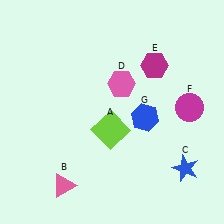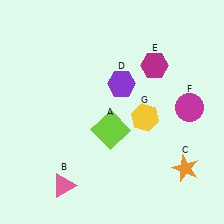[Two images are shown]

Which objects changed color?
C changed from blue to orange. D changed from pink to purple. G changed from blue to yellow.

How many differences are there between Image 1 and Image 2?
There are 3 differences between the two images.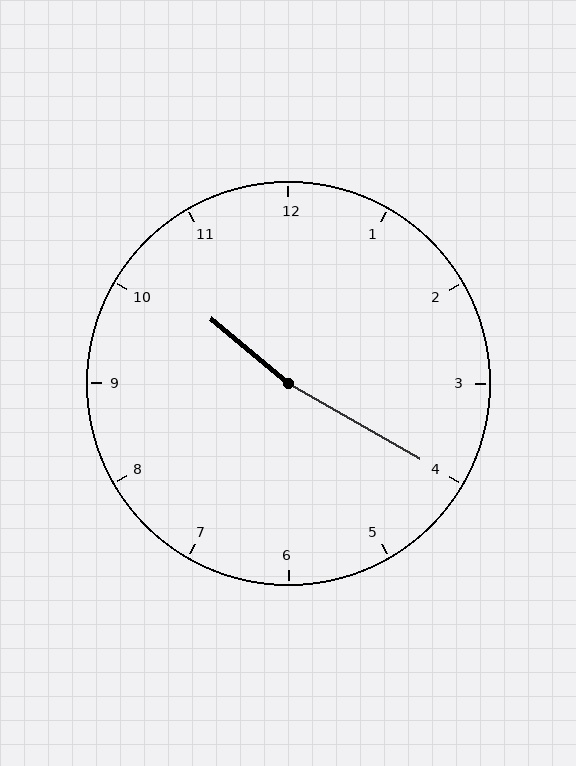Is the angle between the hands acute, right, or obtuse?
It is obtuse.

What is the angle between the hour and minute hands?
Approximately 170 degrees.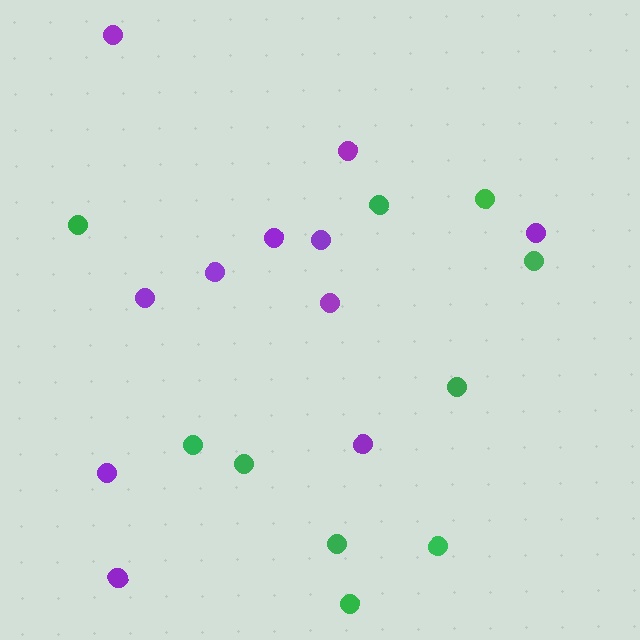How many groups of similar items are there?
There are 2 groups: one group of purple circles (11) and one group of green circles (10).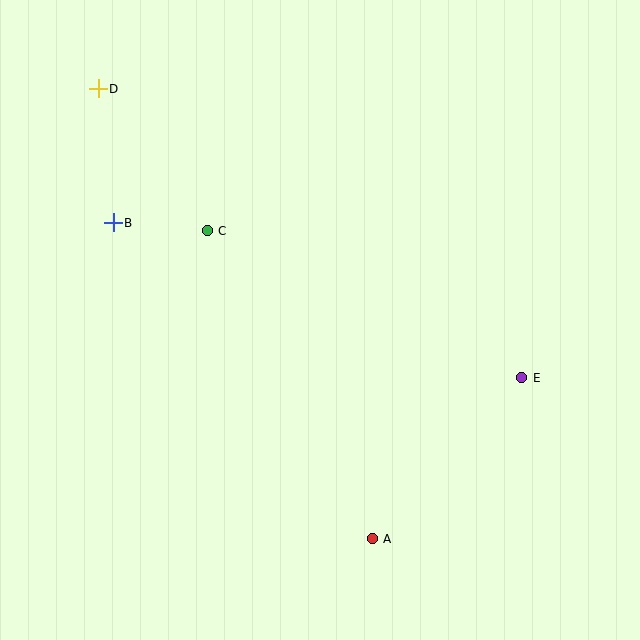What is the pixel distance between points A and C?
The distance between A and C is 350 pixels.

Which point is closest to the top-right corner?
Point E is closest to the top-right corner.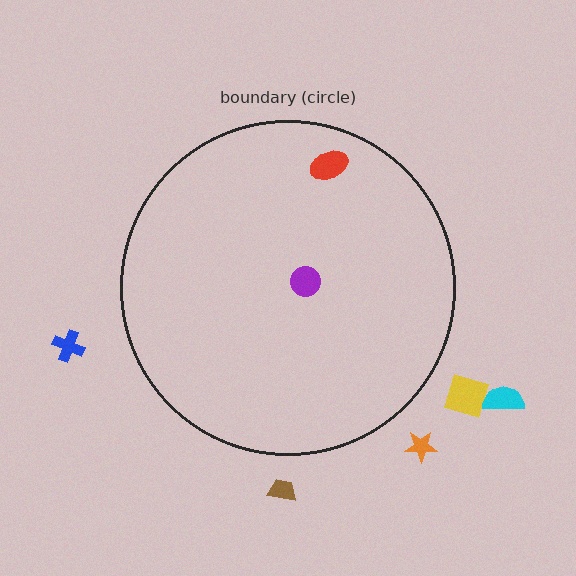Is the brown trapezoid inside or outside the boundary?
Outside.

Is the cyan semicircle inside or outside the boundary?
Outside.